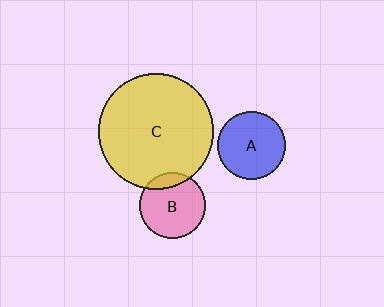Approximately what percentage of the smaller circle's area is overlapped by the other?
Approximately 15%.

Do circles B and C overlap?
Yes.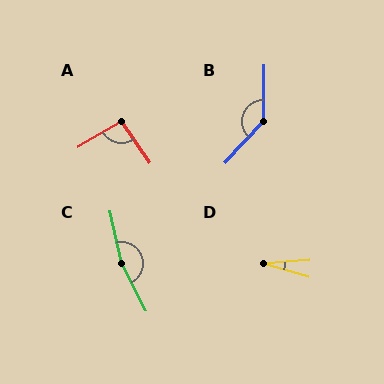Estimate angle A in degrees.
Approximately 95 degrees.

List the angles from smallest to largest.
D (22°), A (95°), B (137°), C (165°).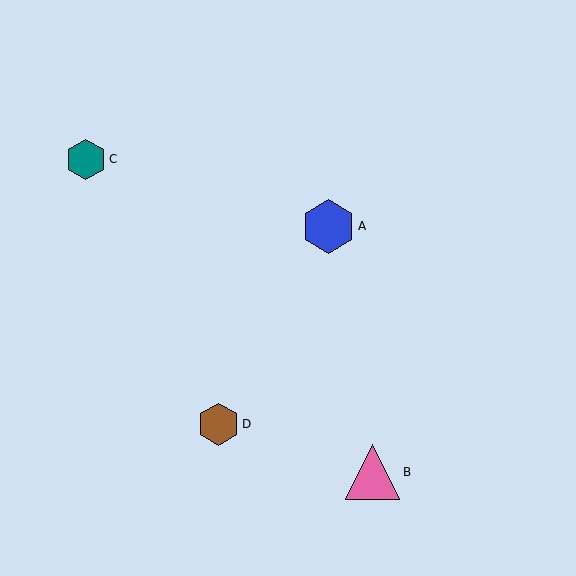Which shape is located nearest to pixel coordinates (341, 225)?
The blue hexagon (labeled A) at (329, 226) is nearest to that location.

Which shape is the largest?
The pink triangle (labeled B) is the largest.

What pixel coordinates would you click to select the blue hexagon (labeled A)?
Click at (329, 226) to select the blue hexagon A.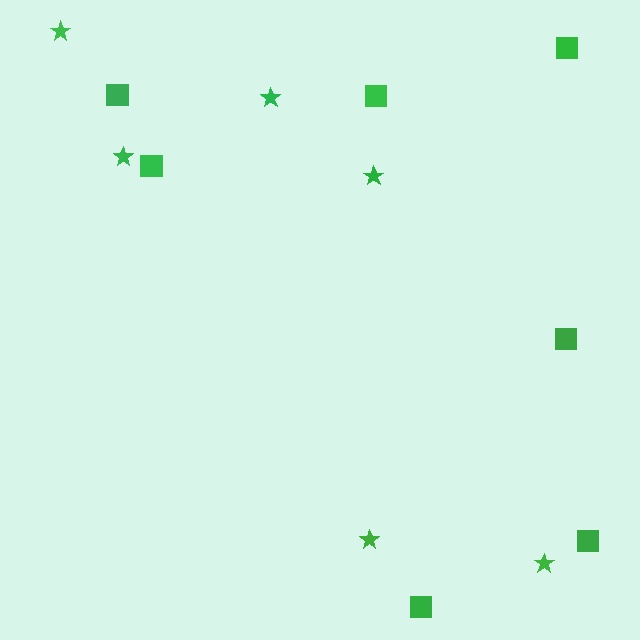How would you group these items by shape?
There are 2 groups: one group of squares (7) and one group of stars (6).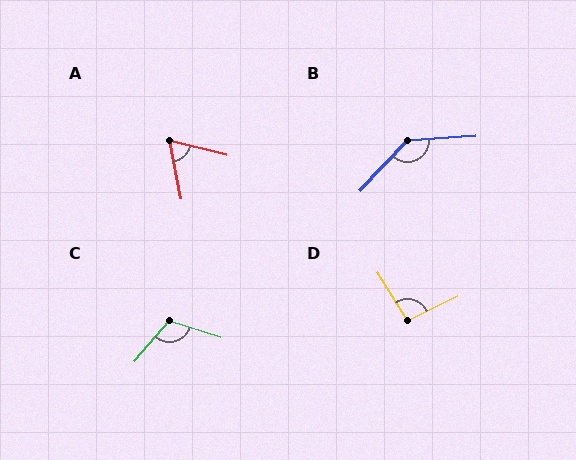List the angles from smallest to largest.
A (65°), D (97°), C (113°), B (136°).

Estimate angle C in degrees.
Approximately 113 degrees.